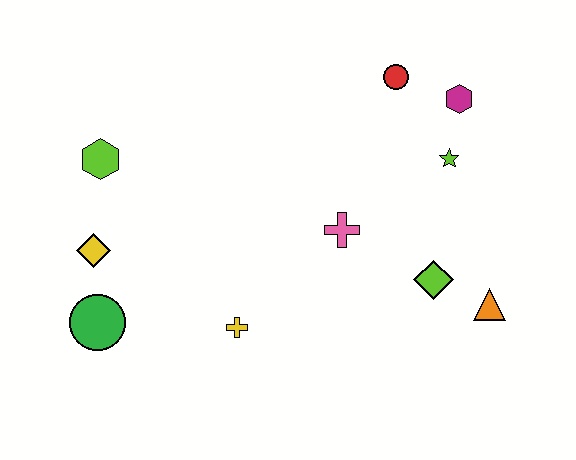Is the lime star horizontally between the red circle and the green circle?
No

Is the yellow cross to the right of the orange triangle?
No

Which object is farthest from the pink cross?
The green circle is farthest from the pink cross.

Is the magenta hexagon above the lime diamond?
Yes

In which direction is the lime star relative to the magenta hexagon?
The lime star is below the magenta hexagon.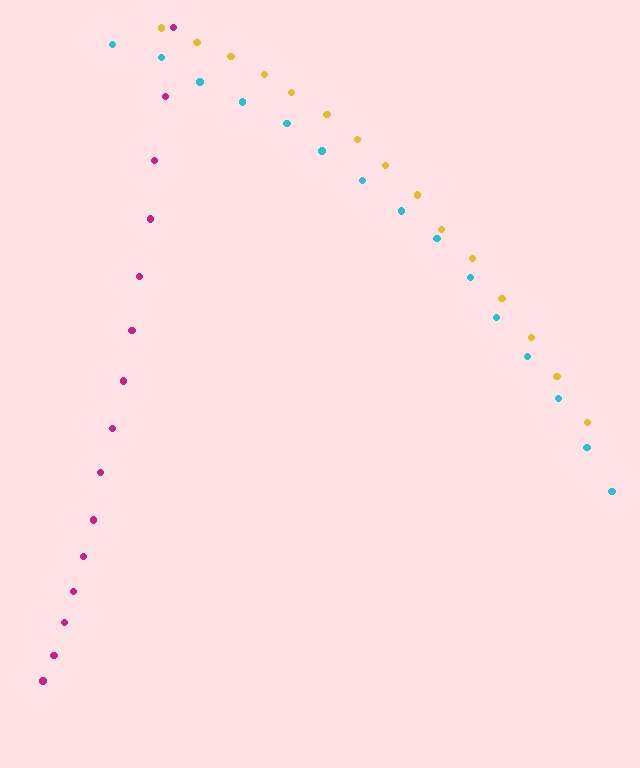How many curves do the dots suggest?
There are 3 distinct paths.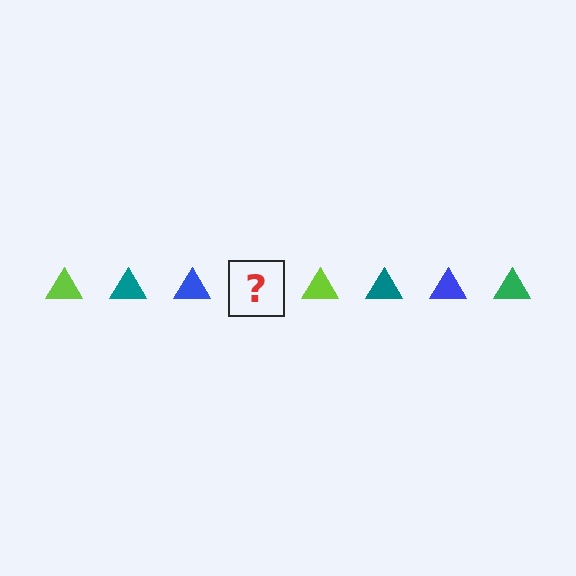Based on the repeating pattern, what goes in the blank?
The blank should be a green triangle.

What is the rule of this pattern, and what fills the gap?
The rule is that the pattern cycles through lime, teal, blue, green triangles. The gap should be filled with a green triangle.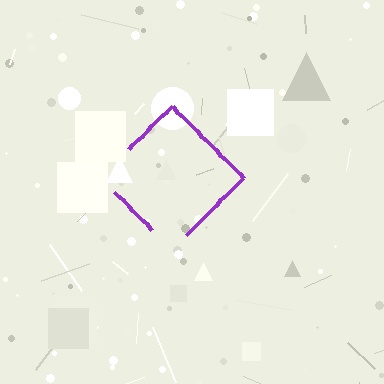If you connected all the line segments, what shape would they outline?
They would outline a diamond.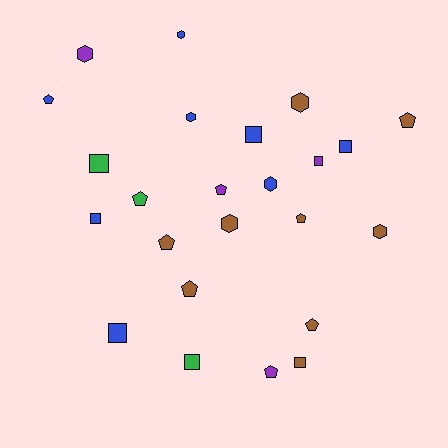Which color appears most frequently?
Brown, with 9 objects.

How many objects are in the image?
There are 24 objects.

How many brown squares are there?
There is 1 brown square.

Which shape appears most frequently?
Pentagon, with 9 objects.